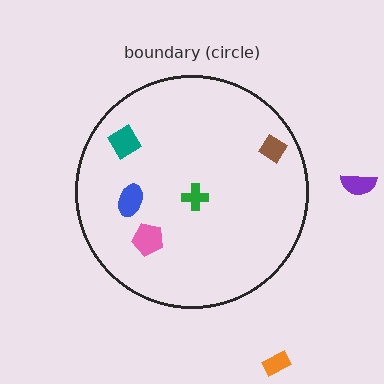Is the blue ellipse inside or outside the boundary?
Inside.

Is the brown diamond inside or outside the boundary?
Inside.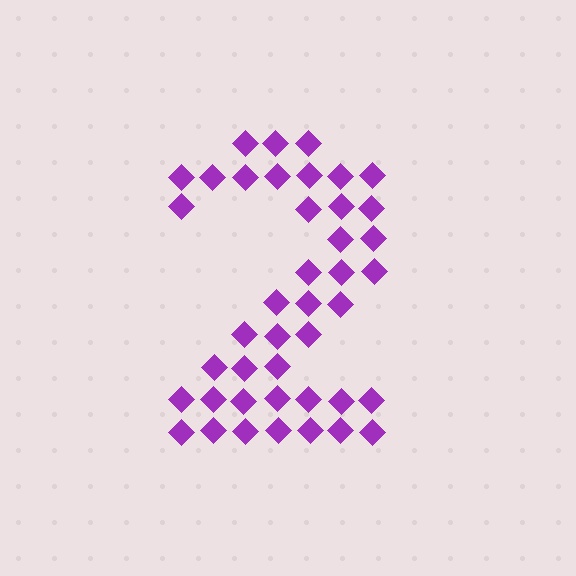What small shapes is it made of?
It is made of small diamonds.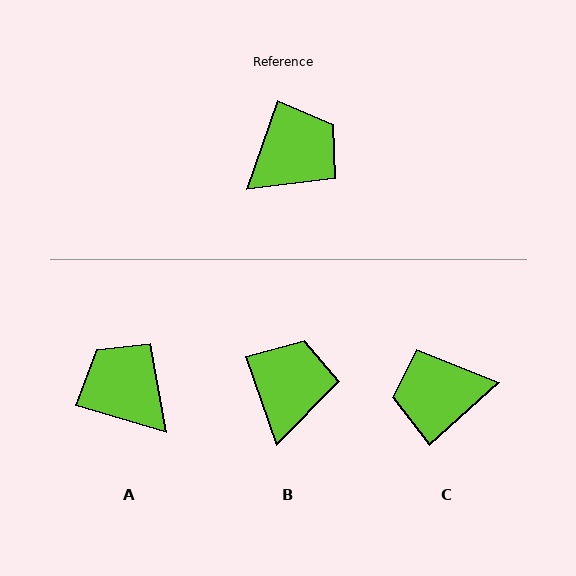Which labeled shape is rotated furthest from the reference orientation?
C, about 152 degrees away.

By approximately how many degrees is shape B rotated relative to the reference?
Approximately 39 degrees counter-clockwise.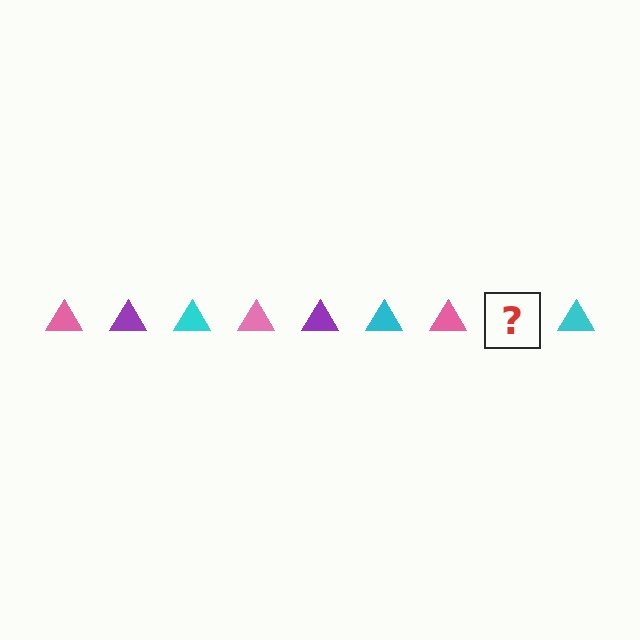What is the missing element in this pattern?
The missing element is a purple triangle.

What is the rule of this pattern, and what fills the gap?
The rule is that the pattern cycles through pink, purple, cyan triangles. The gap should be filled with a purple triangle.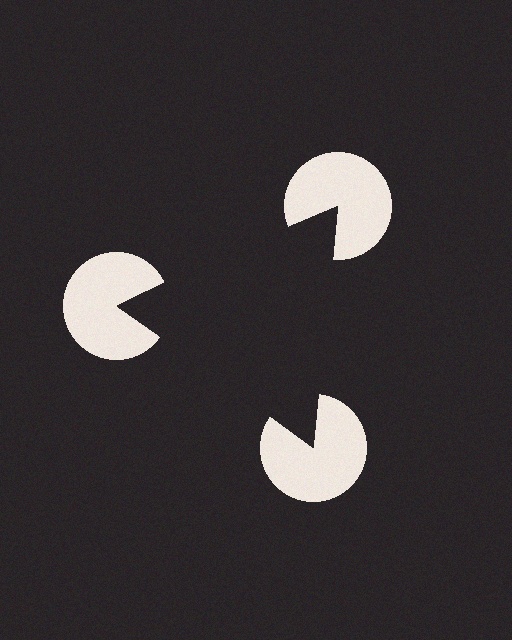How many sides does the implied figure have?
3 sides.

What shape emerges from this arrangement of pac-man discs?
An illusory triangle — its edges are inferred from the aligned wedge cuts in the pac-man discs, not physically drawn.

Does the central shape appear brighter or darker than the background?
It typically appears slightly darker than the background, even though no actual brightness change is drawn.